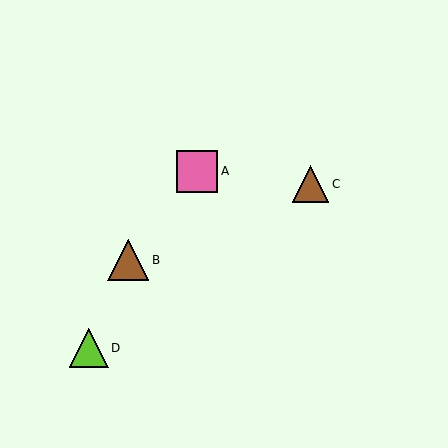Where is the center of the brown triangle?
The center of the brown triangle is at (310, 184).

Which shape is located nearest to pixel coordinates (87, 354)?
The lime triangle (labeled D) at (89, 348) is nearest to that location.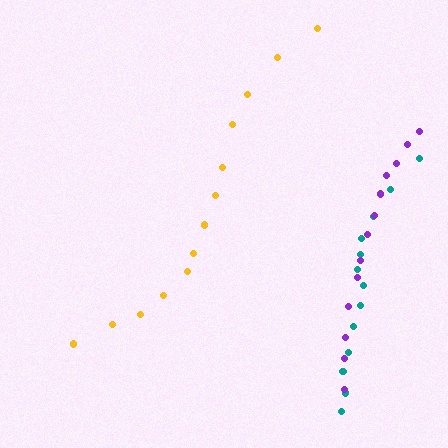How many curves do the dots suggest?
There are 3 distinct paths.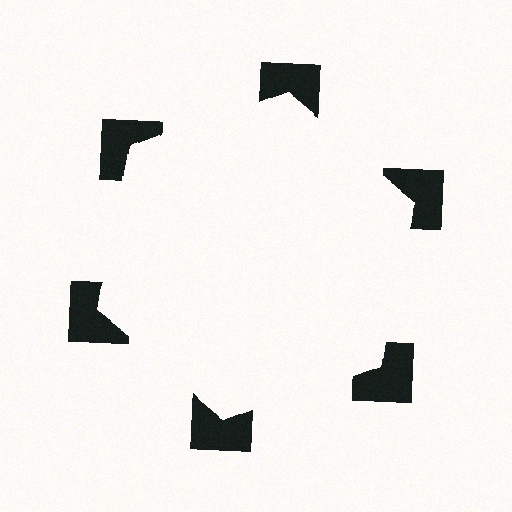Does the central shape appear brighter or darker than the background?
It typically appears slightly brighter than the background, even though no actual brightness change is drawn.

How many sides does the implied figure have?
6 sides.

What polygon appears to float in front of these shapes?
An illusory hexagon — its edges are inferred from the aligned wedge cuts in the notched squares, not physically drawn.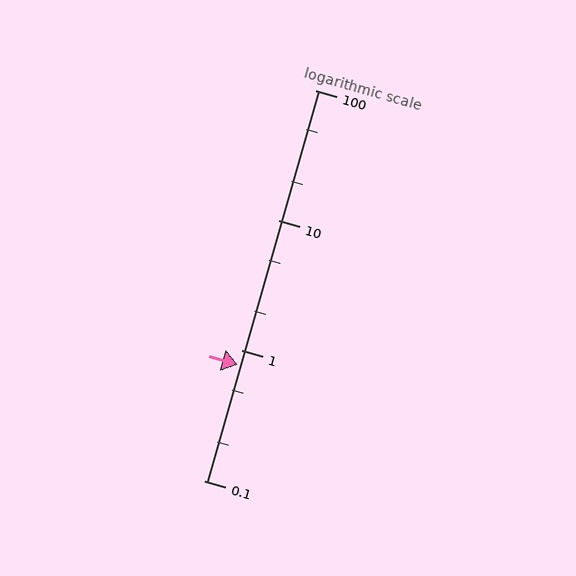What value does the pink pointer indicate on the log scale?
The pointer indicates approximately 0.78.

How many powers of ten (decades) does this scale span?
The scale spans 3 decades, from 0.1 to 100.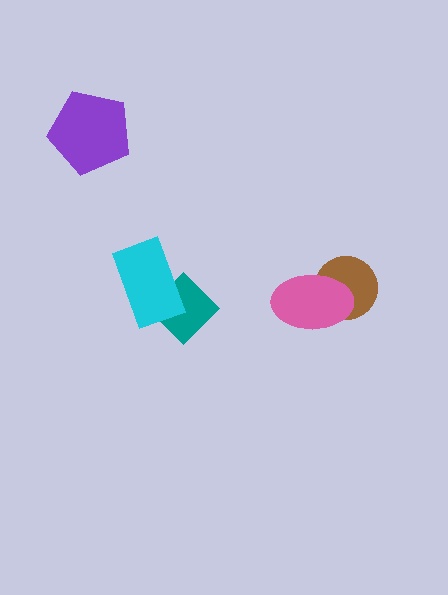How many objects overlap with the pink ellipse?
1 object overlaps with the pink ellipse.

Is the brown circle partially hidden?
Yes, it is partially covered by another shape.